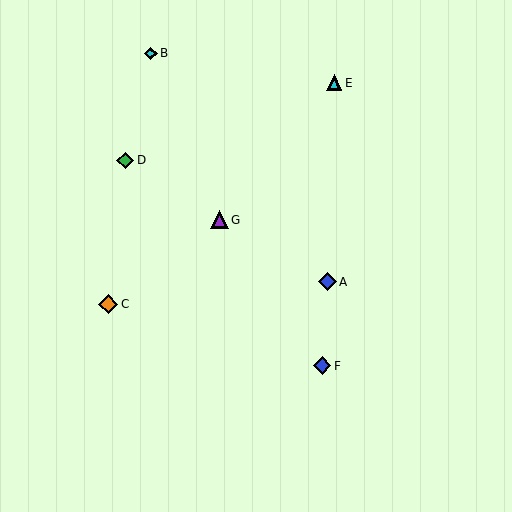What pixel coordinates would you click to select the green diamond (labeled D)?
Click at (125, 160) to select the green diamond D.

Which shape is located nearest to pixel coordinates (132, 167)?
The green diamond (labeled D) at (125, 160) is nearest to that location.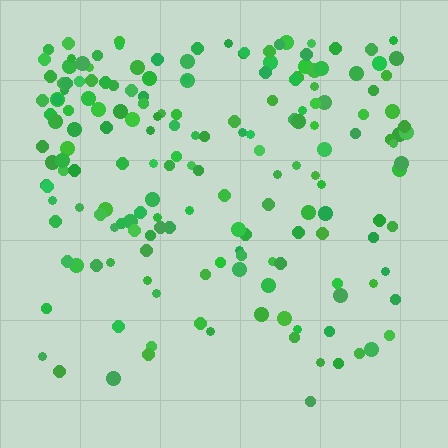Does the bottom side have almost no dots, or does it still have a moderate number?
Still a moderate number, just noticeably fewer than the top.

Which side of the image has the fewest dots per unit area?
The bottom.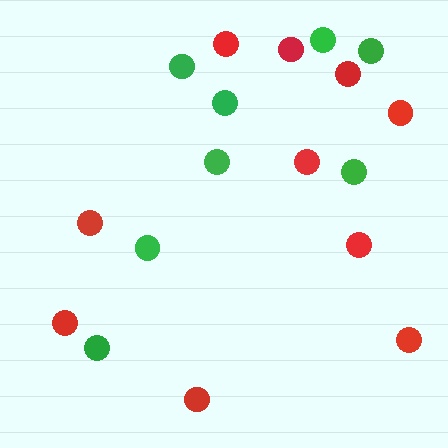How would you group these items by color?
There are 2 groups: one group of red circles (10) and one group of green circles (8).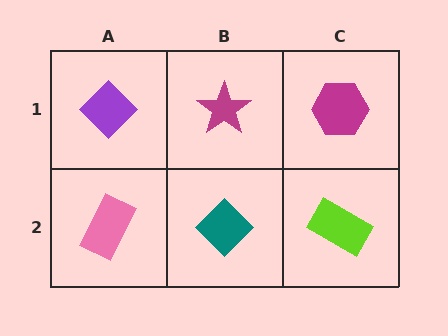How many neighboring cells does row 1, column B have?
3.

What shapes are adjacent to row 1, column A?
A pink rectangle (row 2, column A), a magenta star (row 1, column B).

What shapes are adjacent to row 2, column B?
A magenta star (row 1, column B), a pink rectangle (row 2, column A), a lime rectangle (row 2, column C).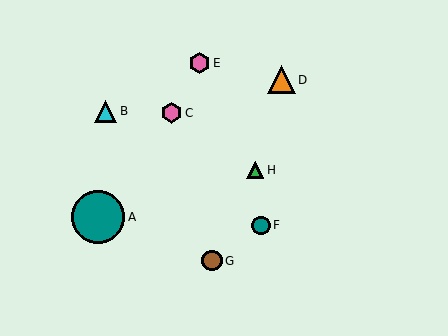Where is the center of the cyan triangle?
The center of the cyan triangle is at (106, 112).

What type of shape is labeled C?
Shape C is a pink hexagon.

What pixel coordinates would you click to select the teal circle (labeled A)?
Click at (98, 217) to select the teal circle A.